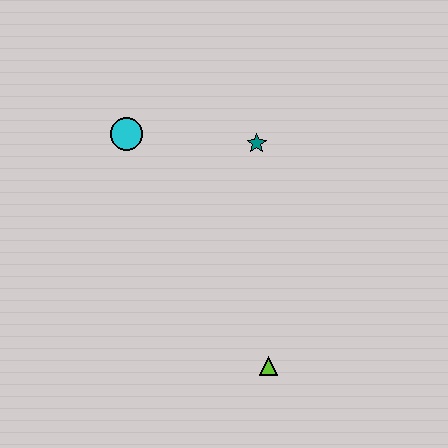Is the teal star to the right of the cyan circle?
Yes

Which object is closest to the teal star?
The cyan circle is closest to the teal star.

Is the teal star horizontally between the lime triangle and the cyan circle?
Yes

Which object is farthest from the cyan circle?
The lime triangle is farthest from the cyan circle.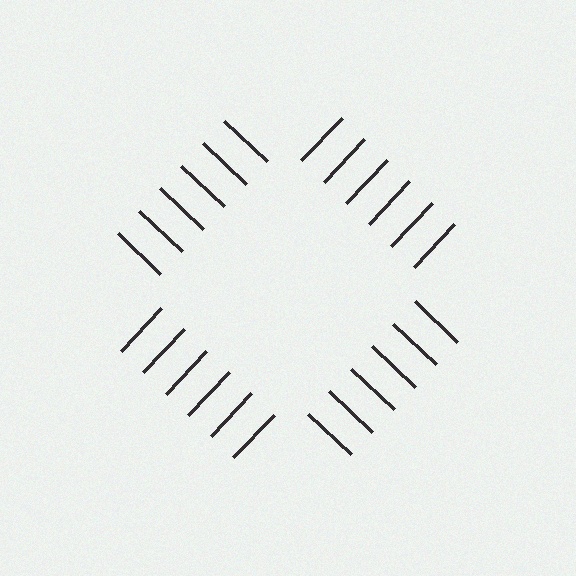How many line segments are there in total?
24 — 6 along each of the 4 edges.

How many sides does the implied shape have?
4 sides — the line-ends trace a square.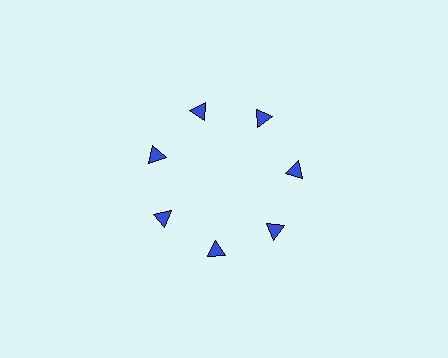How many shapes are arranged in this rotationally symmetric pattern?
There are 7 shapes, arranged in 7 groups of 1.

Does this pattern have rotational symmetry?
Yes, this pattern has 7-fold rotational symmetry. It looks the same after rotating 51 degrees around the center.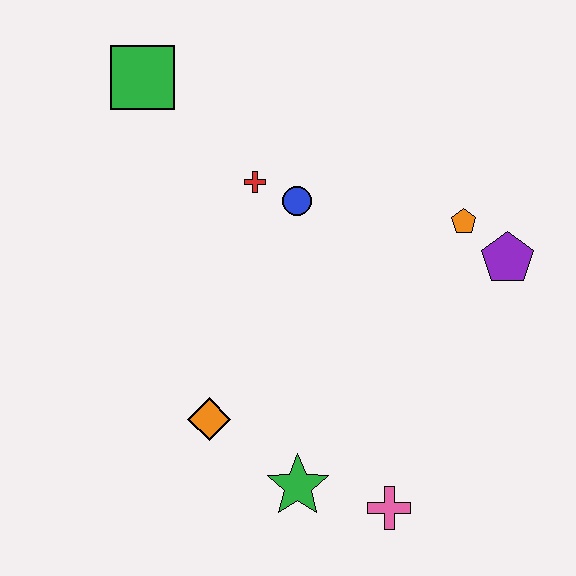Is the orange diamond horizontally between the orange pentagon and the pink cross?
No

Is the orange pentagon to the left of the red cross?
No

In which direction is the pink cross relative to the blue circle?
The pink cross is below the blue circle.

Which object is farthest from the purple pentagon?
The green square is farthest from the purple pentagon.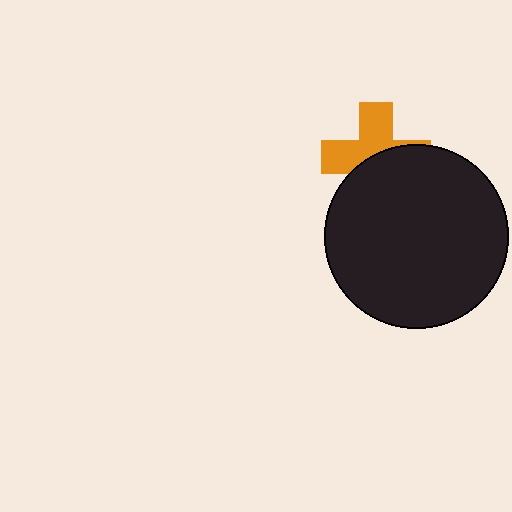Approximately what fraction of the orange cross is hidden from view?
Roughly 49% of the orange cross is hidden behind the black circle.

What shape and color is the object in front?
The object in front is a black circle.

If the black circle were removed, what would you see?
You would see the complete orange cross.